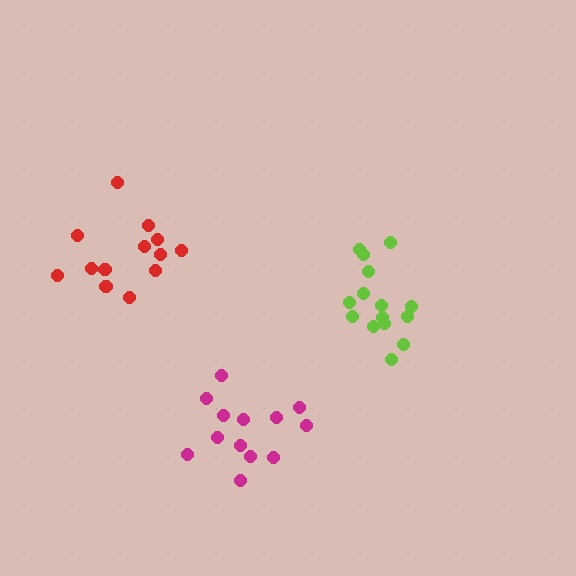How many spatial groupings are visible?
There are 3 spatial groupings.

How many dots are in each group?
Group 1: 15 dots, Group 2: 14 dots, Group 3: 13 dots (42 total).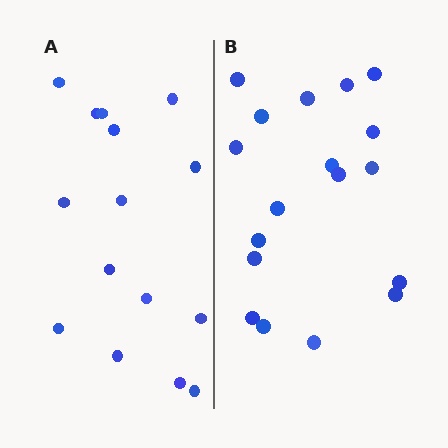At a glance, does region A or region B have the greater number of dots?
Region B (the right region) has more dots.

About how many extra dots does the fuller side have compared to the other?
Region B has just a few more — roughly 2 or 3 more dots than region A.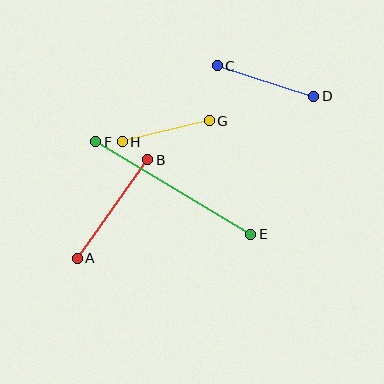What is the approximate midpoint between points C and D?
The midpoint is at approximately (266, 81) pixels.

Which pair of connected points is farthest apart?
Points E and F are farthest apart.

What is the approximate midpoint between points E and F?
The midpoint is at approximately (173, 188) pixels.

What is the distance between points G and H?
The distance is approximately 89 pixels.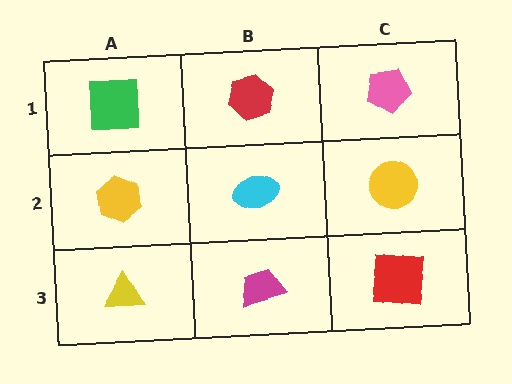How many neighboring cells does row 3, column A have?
2.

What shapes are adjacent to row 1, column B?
A cyan ellipse (row 2, column B), a green square (row 1, column A), a pink pentagon (row 1, column C).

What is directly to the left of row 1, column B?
A green square.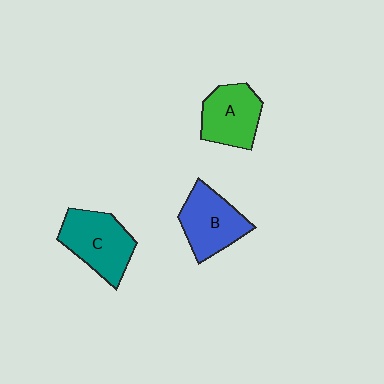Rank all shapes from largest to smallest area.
From largest to smallest: C (teal), B (blue), A (green).